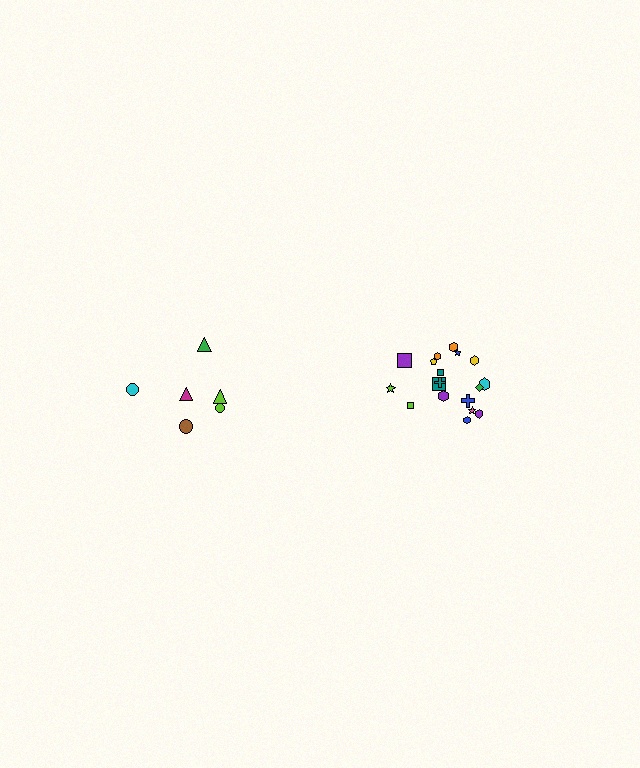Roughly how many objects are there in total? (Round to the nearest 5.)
Roughly 25 objects in total.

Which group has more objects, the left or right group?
The right group.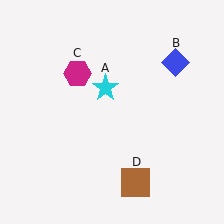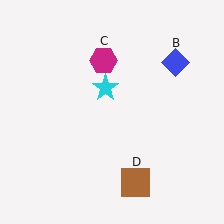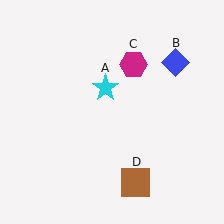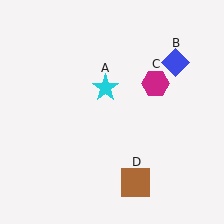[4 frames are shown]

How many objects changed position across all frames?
1 object changed position: magenta hexagon (object C).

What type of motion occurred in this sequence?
The magenta hexagon (object C) rotated clockwise around the center of the scene.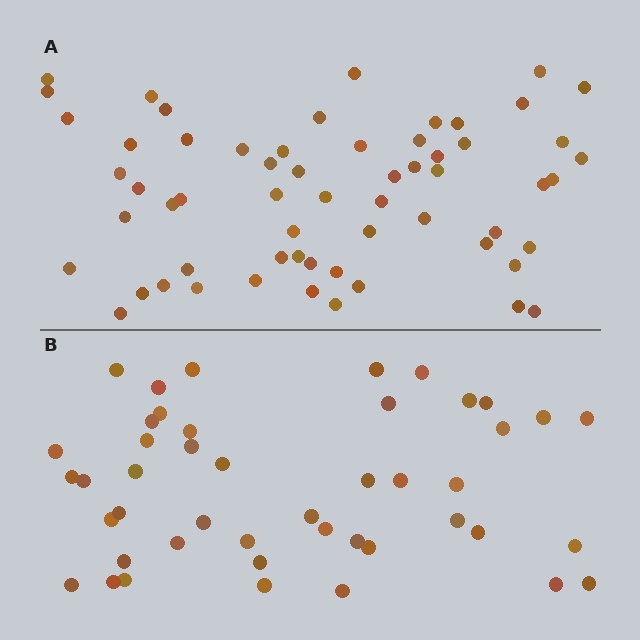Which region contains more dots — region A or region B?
Region A (the top region) has more dots.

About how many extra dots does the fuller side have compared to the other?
Region A has approximately 15 more dots than region B.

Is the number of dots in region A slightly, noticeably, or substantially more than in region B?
Region A has noticeably more, but not dramatically so. The ratio is roughly 1.3 to 1.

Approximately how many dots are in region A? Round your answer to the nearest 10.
About 60 dots.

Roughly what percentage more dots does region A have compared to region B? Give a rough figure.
About 35% more.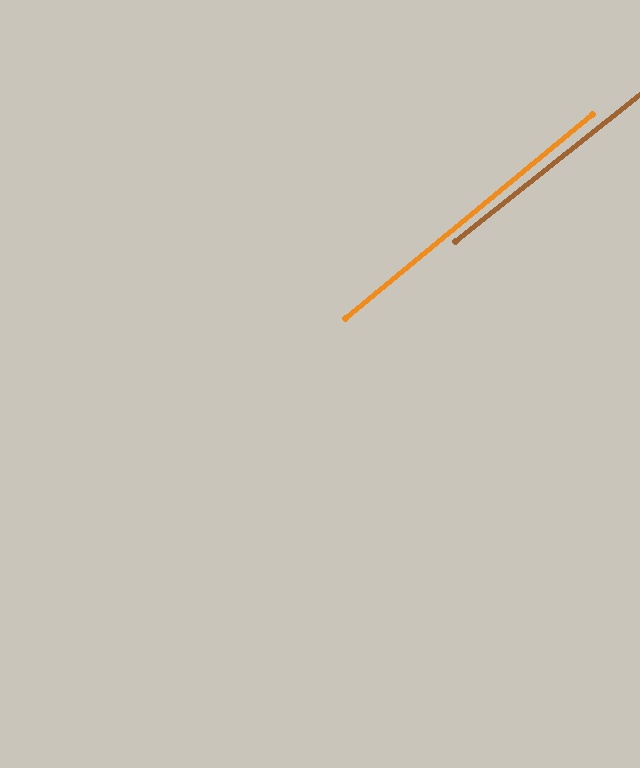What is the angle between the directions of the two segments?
Approximately 1 degree.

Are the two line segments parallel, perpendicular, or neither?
Parallel — their directions differ by only 1.0°.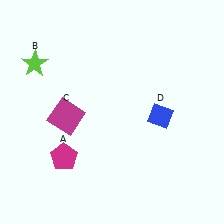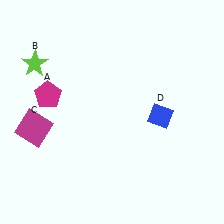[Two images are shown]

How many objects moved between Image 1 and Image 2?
2 objects moved between the two images.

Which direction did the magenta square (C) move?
The magenta square (C) moved left.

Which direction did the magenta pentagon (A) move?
The magenta pentagon (A) moved up.